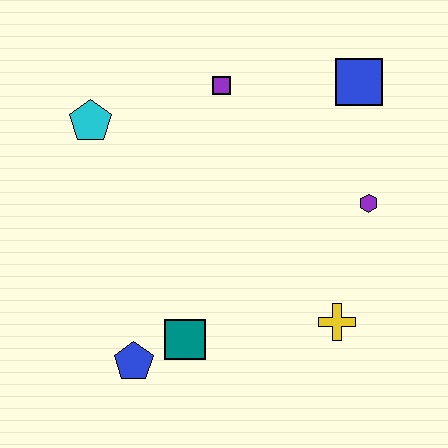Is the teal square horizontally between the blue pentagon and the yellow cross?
Yes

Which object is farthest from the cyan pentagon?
The yellow cross is farthest from the cyan pentagon.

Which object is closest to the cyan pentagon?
The purple square is closest to the cyan pentagon.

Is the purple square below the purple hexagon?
No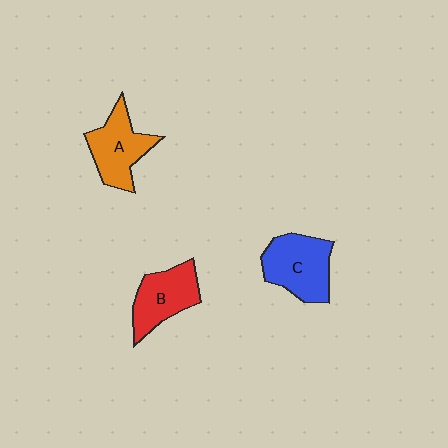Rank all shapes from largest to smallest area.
From largest to smallest: C (blue), A (orange), B (red).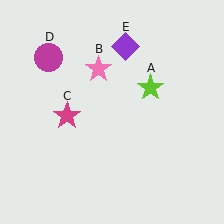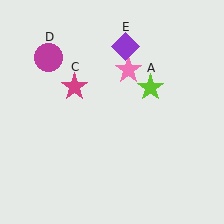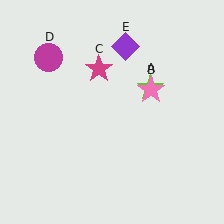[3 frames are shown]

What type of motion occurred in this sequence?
The pink star (object B), magenta star (object C) rotated clockwise around the center of the scene.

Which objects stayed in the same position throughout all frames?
Lime star (object A) and magenta circle (object D) and purple diamond (object E) remained stationary.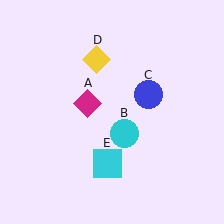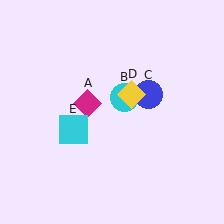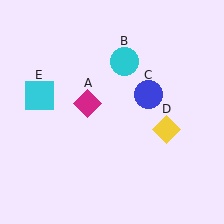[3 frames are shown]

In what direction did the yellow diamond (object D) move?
The yellow diamond (object D) moved down and to the right.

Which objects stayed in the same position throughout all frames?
Magenta diamond (object A) and blue circle (object C) remained stationary.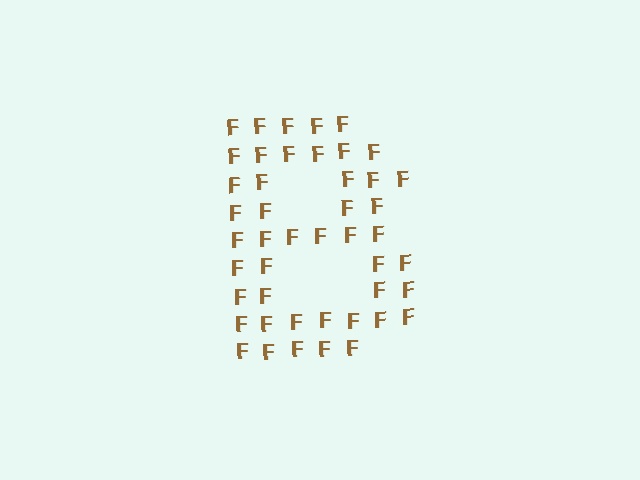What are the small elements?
The small elements are letter F's.